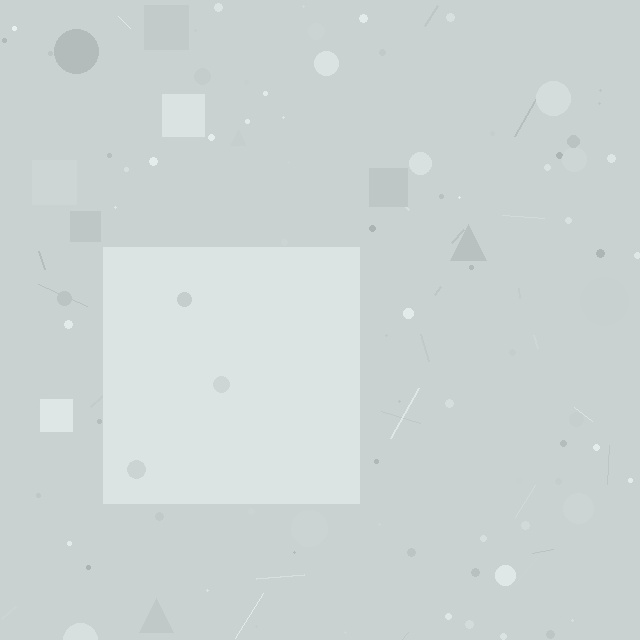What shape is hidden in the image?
A square is hidden in the image.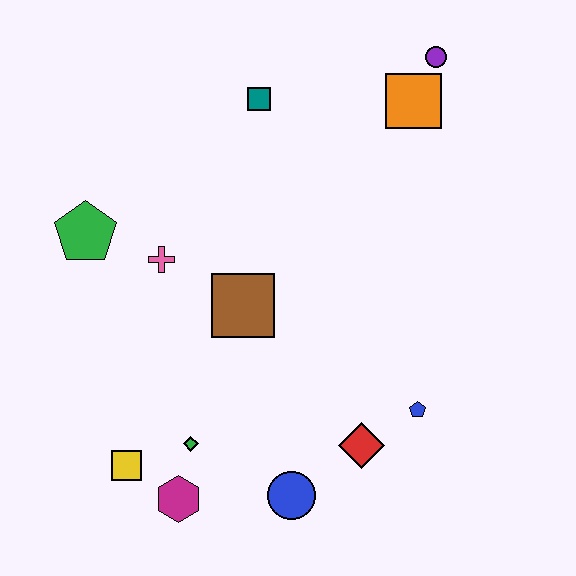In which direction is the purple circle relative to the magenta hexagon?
The purple circle is above the magenta hexagon.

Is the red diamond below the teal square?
Yes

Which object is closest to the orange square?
The purple circle is closest to the orange square.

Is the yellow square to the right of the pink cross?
No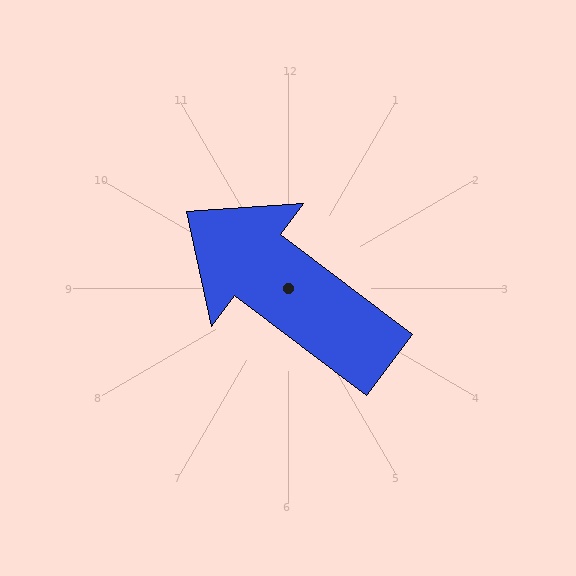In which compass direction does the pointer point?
Northwest.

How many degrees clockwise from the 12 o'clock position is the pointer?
Approximately 307 degrees.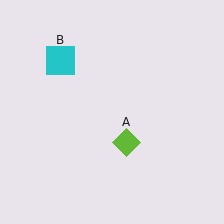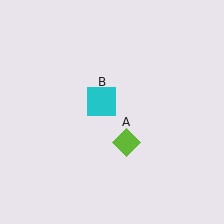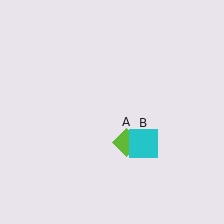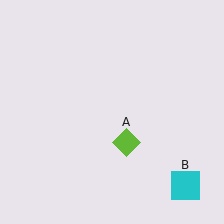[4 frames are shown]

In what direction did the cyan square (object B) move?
The cyan square (object B) moved down and to the right.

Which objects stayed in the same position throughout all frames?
Lime diamond (object A) remained stationary.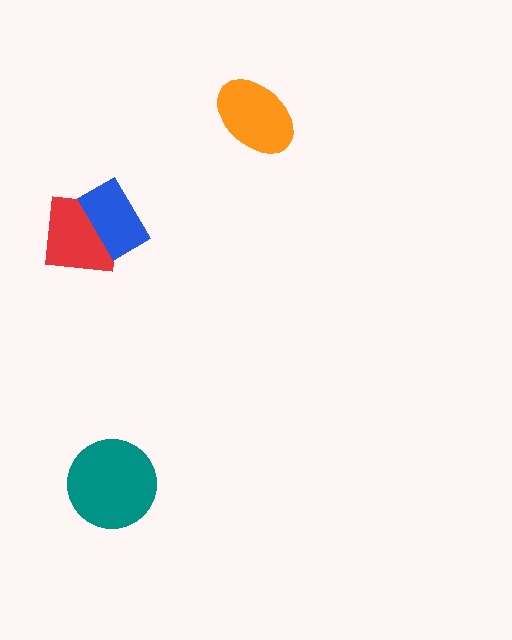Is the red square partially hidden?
Yes, it is partially covered by another shape.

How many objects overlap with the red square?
1 object overlaps with the red square.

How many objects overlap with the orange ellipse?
0 objects overlap with the orange ellipse.